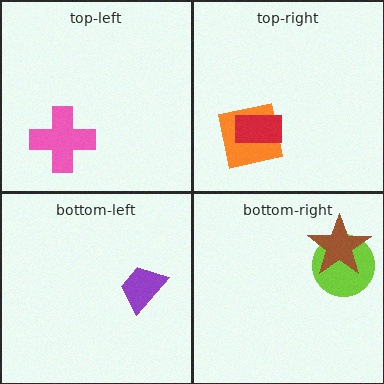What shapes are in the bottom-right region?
The lime circle, the brown star.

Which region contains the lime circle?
The bottom-right region.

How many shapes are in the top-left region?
1.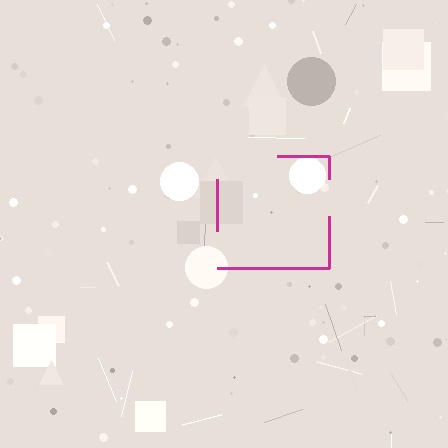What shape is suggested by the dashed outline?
The dashed outline suggests a square.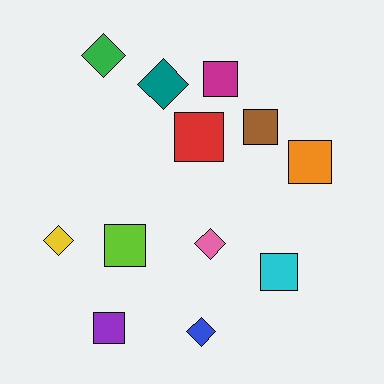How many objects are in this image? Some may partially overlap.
There are 12 objects.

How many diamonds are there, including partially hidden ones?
There are 5 diamonds.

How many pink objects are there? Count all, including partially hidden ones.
There is 1 pink object.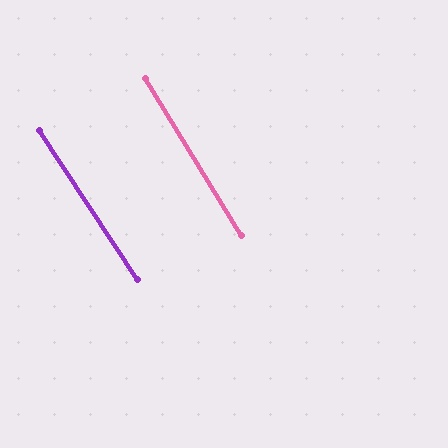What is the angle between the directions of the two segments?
Approximately 2 degrees.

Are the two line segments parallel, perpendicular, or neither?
Parallel — their directions differ by only 1.7°.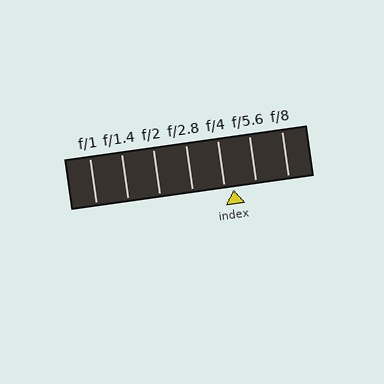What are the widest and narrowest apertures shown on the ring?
The widest aperture shown is f/1 and the narrowest is f/8.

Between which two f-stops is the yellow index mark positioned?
The index mark is between f/4 and f/5.6.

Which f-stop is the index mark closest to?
The index mark is closest to f/4.